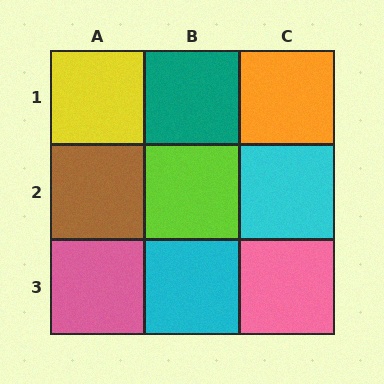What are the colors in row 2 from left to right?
Brown, lime, cyan.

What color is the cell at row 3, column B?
Cyan.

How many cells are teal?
1 cell is teal.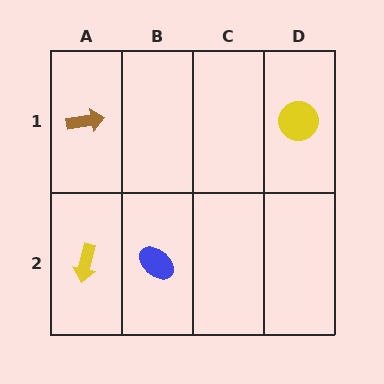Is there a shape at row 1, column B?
No, that cell is empty.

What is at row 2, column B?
A blue ellipse.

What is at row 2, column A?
A yellow arrow.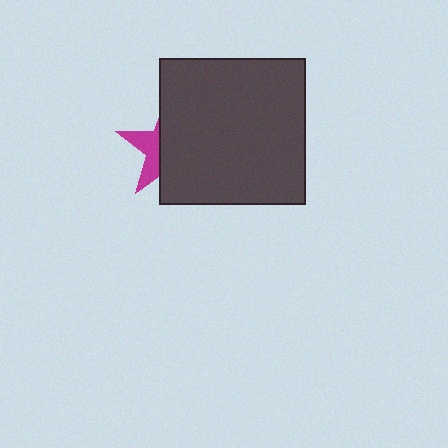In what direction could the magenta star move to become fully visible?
The magenta star could move left. That would shift it out from behind the dark gray square entirely.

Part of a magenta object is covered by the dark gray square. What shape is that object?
It is a star.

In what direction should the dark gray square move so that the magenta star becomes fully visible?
The dark gray square should move right. That is the shortest direction to clear the overlap and leave the magenta star fully visible.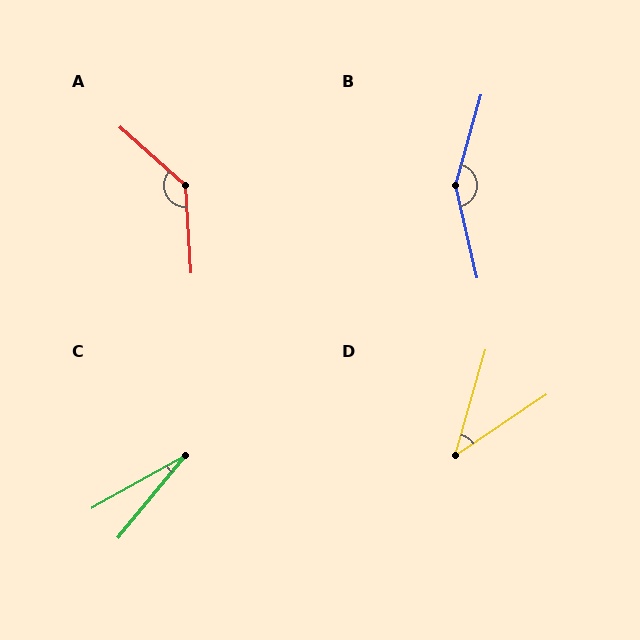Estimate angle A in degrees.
Approximately 135 degrees.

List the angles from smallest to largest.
C (22°), D (40°), A (135°), B (151°).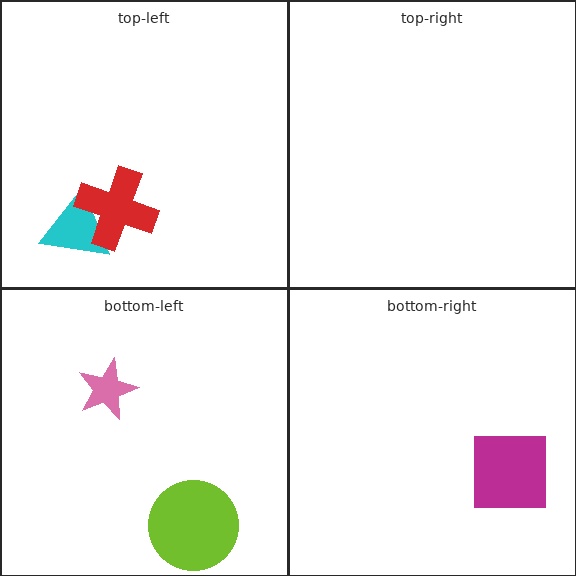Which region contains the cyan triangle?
The top-left region.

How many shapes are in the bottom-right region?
1.